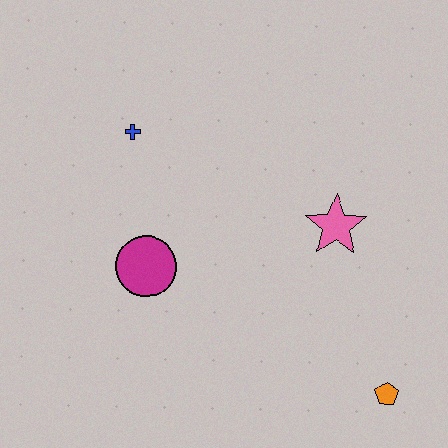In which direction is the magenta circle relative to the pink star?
The magenta circle is to the left of the pink star.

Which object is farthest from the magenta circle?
The orange pentagon is farthest from the magenta circle.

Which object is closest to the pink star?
The orange pentagon is closest to the pink star.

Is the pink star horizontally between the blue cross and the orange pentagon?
Yes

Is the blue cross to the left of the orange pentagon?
Yes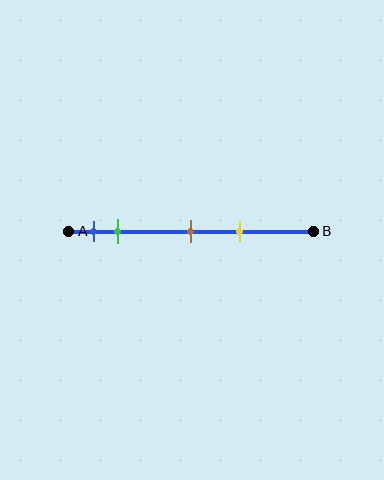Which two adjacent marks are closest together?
The blue and green marks are the closest adjacent pair.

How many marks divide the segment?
There are 4 marks dividing the segment.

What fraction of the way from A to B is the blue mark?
The blue mark is approximately 10% (0.1) of the way from A to B.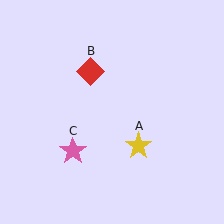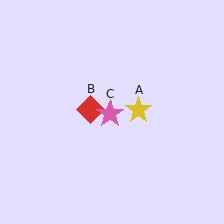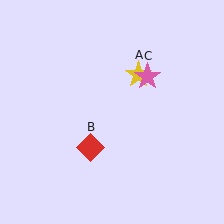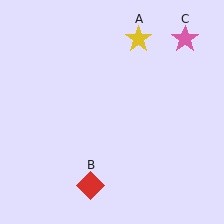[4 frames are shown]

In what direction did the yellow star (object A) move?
The yellow star (object A) moved up.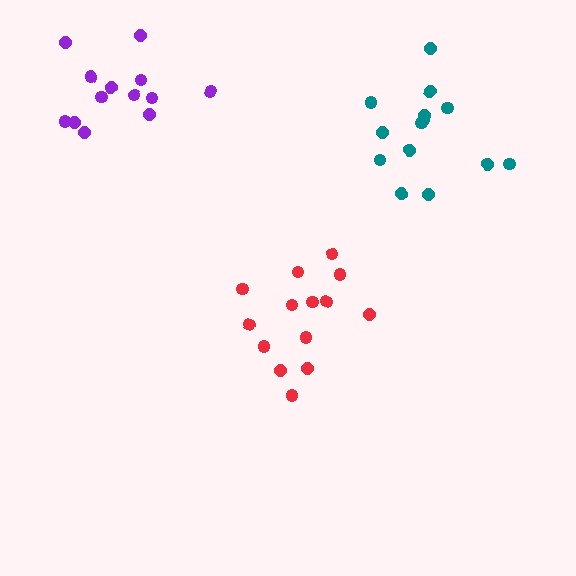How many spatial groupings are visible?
There are 3 spatial groupings.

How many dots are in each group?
Group 1: 14 dots, Group 2: 14 dots, Group 3: 13 dots (41 total).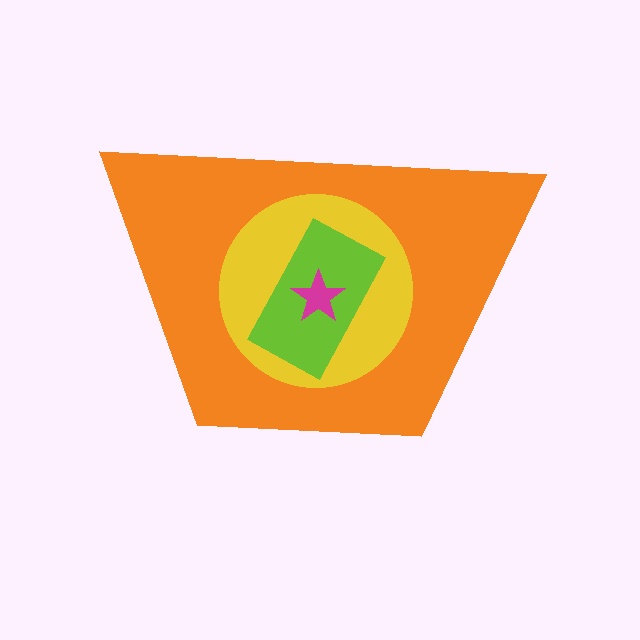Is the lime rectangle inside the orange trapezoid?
Yes.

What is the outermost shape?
The orange trapezoid.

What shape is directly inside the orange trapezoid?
The yellow circle.